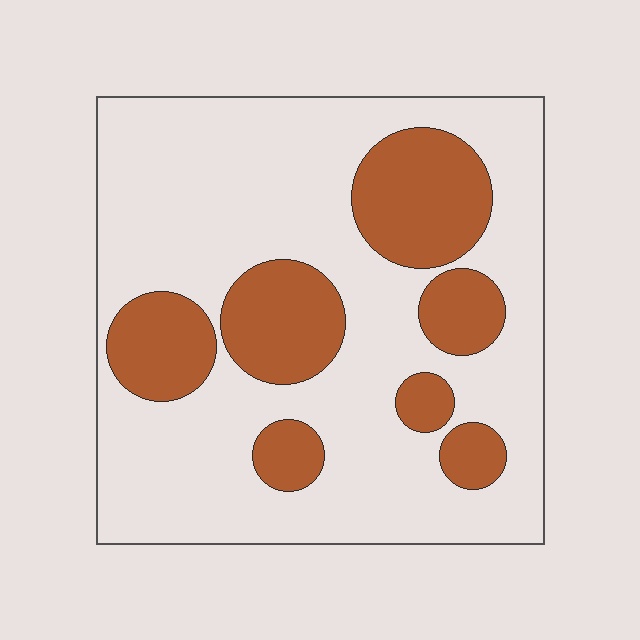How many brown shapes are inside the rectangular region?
7.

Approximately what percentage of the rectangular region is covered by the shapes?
Approximately 25%.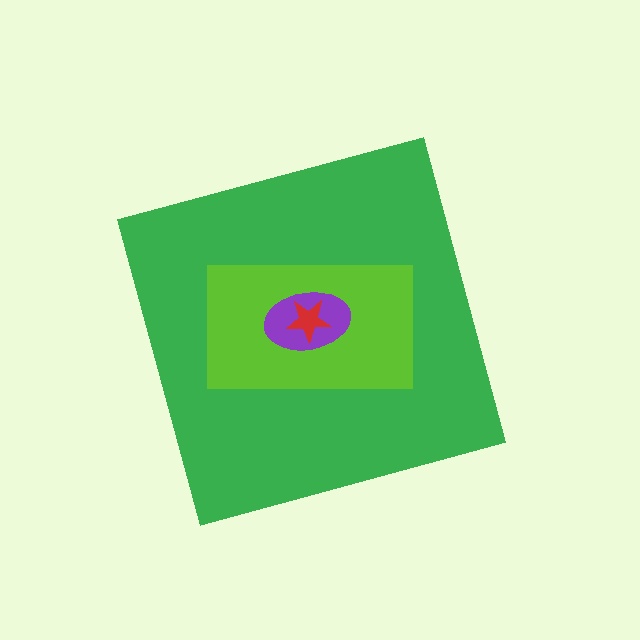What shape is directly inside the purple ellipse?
The red star.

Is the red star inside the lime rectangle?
Yes.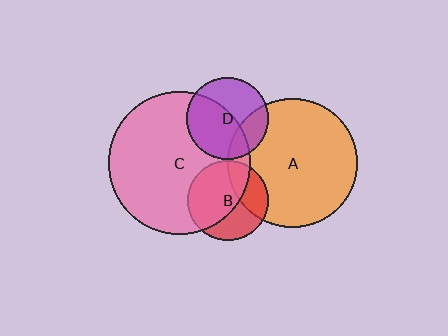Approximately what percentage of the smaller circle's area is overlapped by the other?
Approximately 25%.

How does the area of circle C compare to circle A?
Approximately 1.2 times.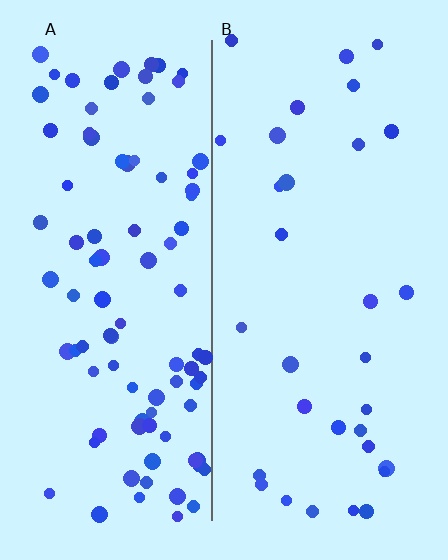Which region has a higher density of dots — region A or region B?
A (the left).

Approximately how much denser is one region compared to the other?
Approximately 2.9× — region A over region B.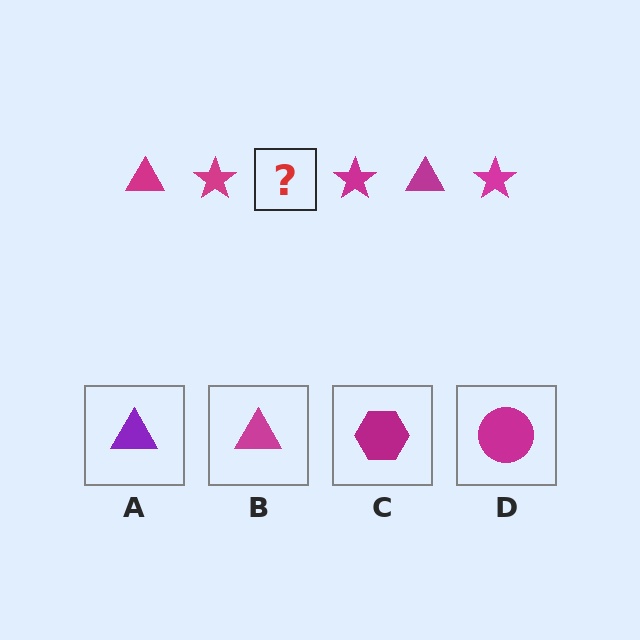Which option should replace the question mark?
Option B.